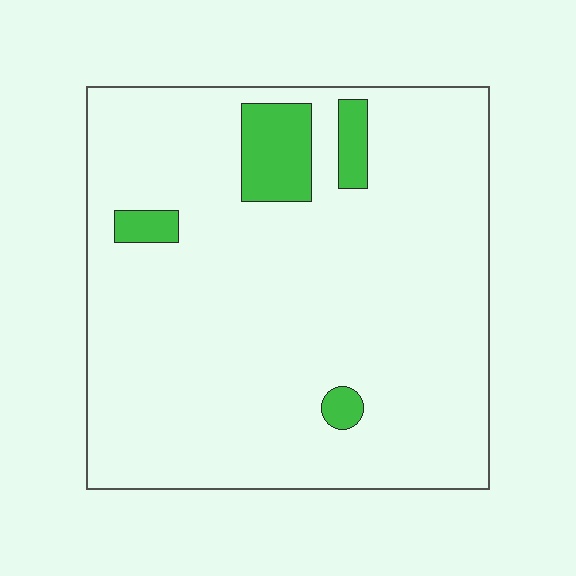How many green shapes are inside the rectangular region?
4.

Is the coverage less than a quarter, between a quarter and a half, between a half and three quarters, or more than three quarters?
Less than a quarter.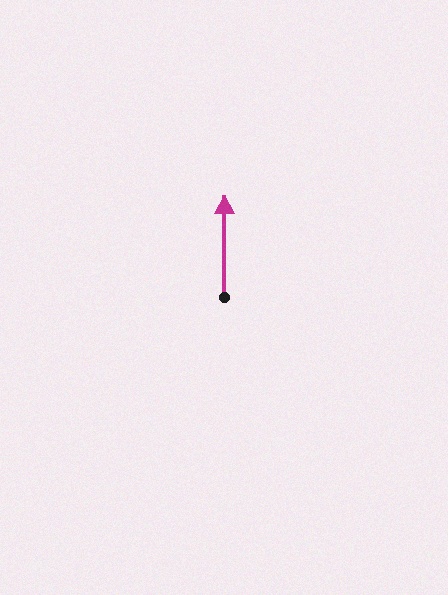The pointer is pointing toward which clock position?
Roughly 12 o'clock.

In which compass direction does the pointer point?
North.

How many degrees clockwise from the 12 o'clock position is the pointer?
Approximately 0 degrees.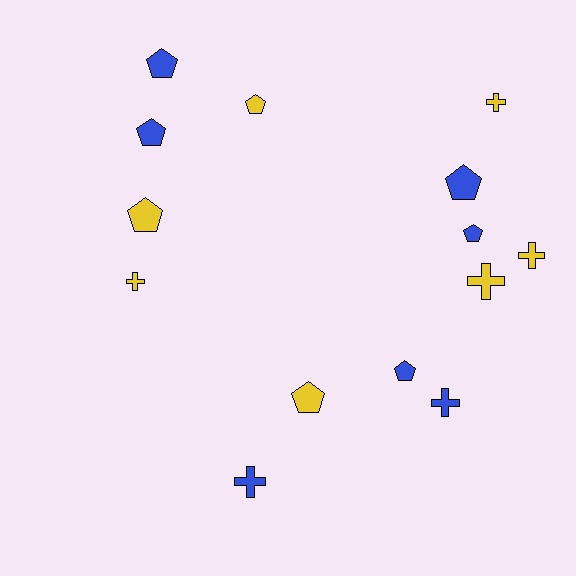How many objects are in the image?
There are 14 objects.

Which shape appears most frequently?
Pentagon, with 8 objects.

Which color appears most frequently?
Yellow, with 7 objects.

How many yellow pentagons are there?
There are 3 yellow pentagons.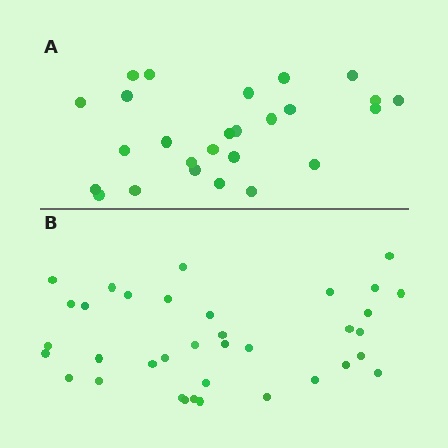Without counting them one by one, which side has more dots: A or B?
Region B (the bottom region) has more dots.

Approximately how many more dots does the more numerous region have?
Region B has roughly 10 or so more dots than region A.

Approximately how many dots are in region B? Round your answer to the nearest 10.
About 40 dots. (The exact count is 36, which rounds to 40.)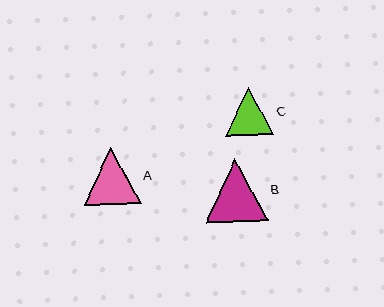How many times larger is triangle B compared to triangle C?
Triangle B is approximately 1.3 times the size of triangle C.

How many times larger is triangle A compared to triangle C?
Triangle A is approximately 1.2 times the size of triangle C.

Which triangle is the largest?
Triangle B is the largest with a size of approximately 63 pixels.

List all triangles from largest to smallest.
From largest to smallest: B, A, C.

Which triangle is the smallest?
Triangle C is the smallest with a size of approximately 48 pixels.